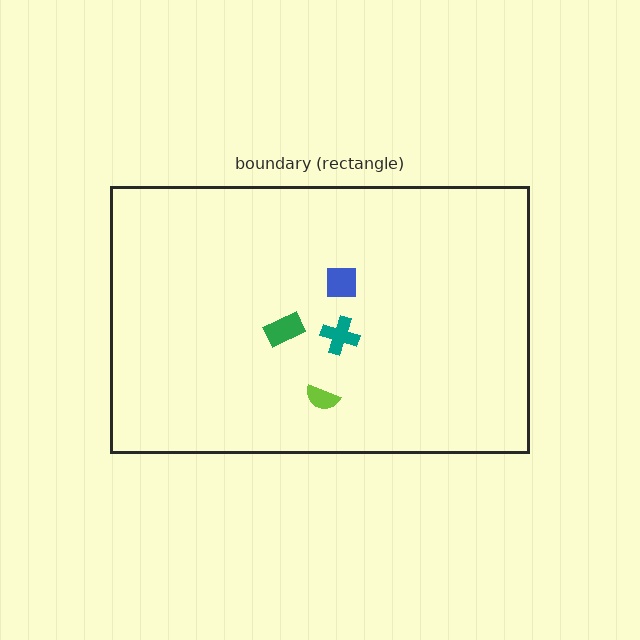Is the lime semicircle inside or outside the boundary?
Inside.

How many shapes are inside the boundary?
4 inside, 0 outside.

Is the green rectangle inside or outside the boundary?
Inside.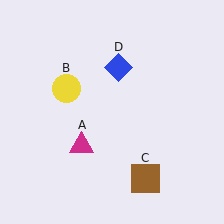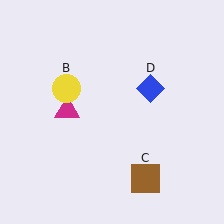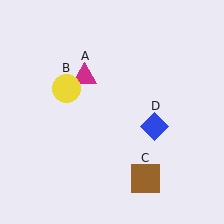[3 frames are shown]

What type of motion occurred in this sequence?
The magenta triangle (object A), blue diamond (object D) rotated clockwise around the center of the scene.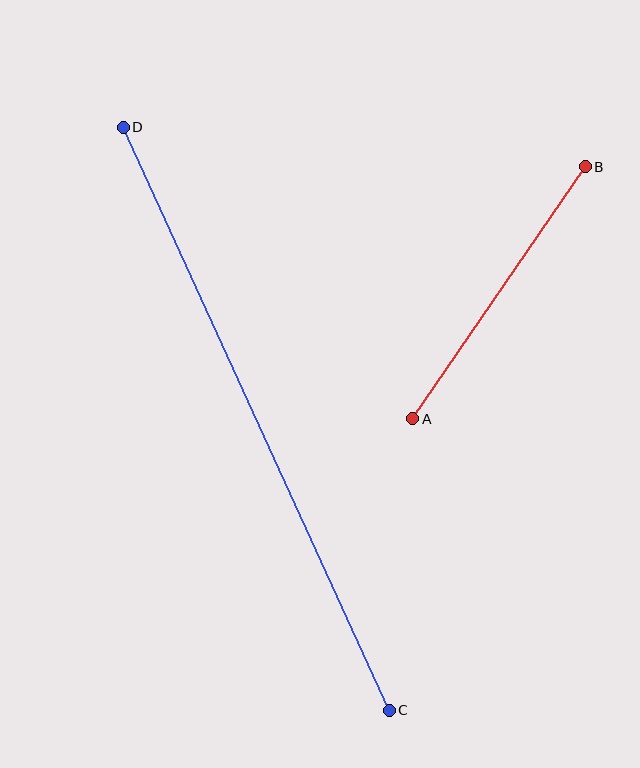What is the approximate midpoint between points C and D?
The midpoint is at approximately (256, 419) pixels.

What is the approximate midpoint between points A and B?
The midpoint is at approximately (499, 293) pixels.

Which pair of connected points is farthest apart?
Points C and D are farthest apart.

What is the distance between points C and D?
The distance is approximately 640 pixels.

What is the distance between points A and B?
The distance is approximately 306 pixels.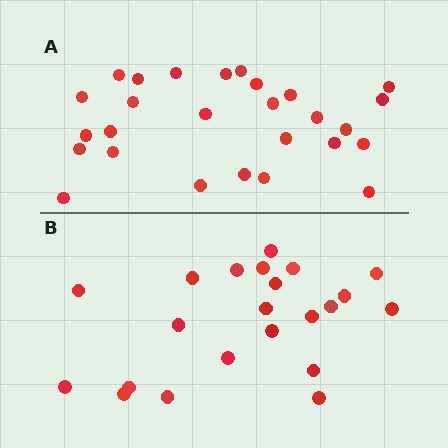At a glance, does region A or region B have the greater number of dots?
Region A (the top region) has more dots.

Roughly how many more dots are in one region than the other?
Region A has about 5 more dots than region B.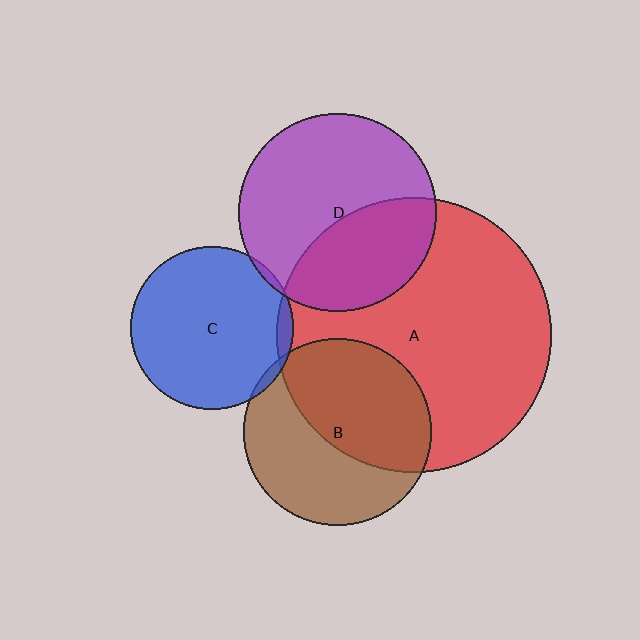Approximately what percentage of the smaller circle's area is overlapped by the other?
Approximately 40%.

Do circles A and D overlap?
Yes.